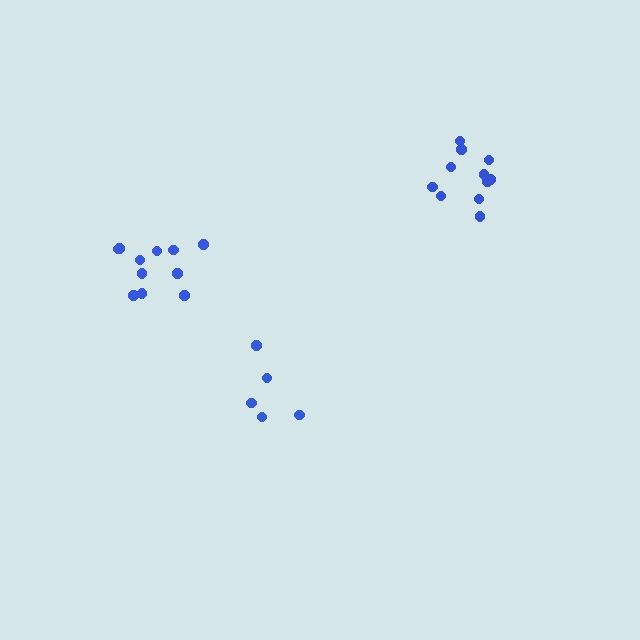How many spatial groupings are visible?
There are 3 spatial groupings.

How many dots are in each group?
Group 1: 11 dots, Group 2: 11 dots, Group 3: 5 dots (27 total).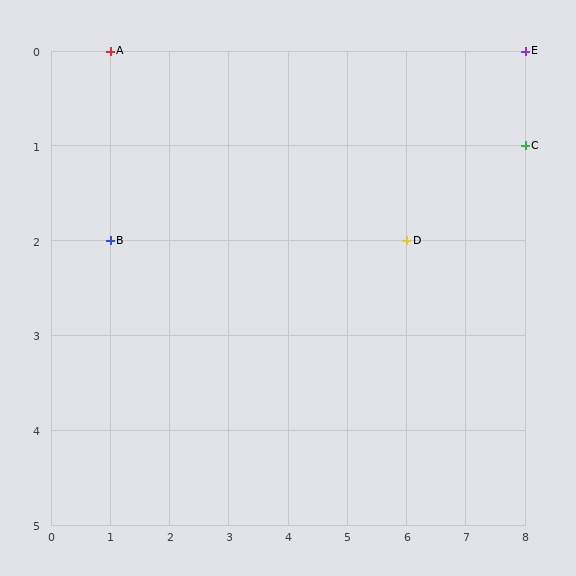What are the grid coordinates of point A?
Point A is at grid coordinates (1, 0).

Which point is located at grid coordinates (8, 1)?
Point C is at (8, 1).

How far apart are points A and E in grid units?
Points A and E are 7 columns apart.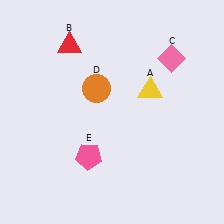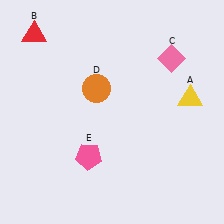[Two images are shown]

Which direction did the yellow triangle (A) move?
The yellow triangle (A) moved right.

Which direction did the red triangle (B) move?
The red triangle (B) moved left.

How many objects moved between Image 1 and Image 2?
2 objects moved between the two images.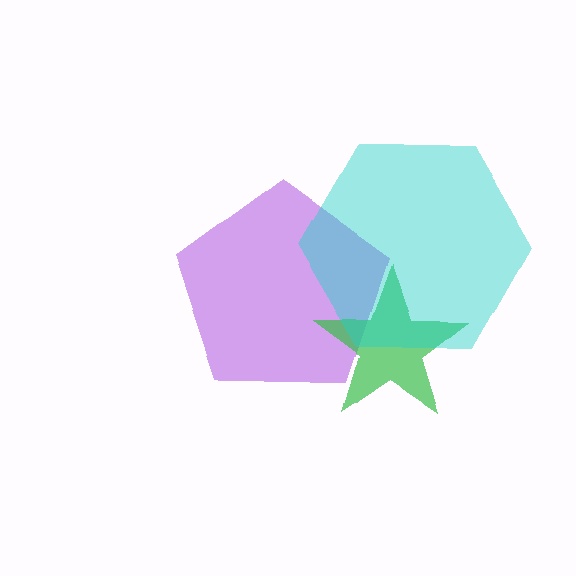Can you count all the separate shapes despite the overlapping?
Yes, there are 3 separate shapes.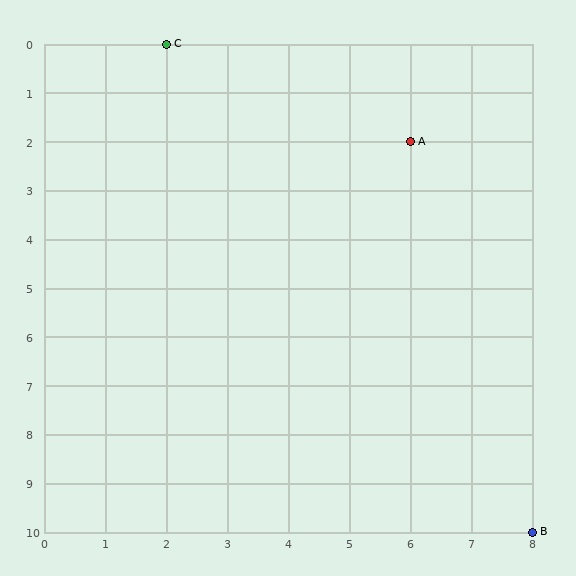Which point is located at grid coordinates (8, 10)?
Point B is at (8, 10).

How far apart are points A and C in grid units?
Points A and C are 4 columns and 2 rows apart (about 4.5 grid units diagonally).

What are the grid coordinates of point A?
Point A is at grid coordinates (6, 2).